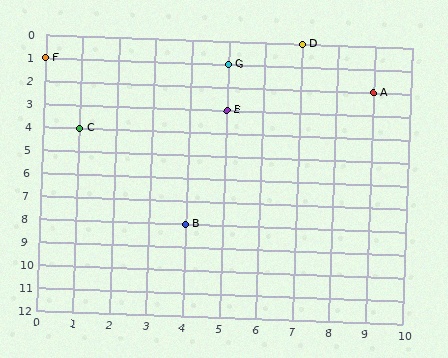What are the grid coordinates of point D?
Point D is at grid coordinates (7, 0).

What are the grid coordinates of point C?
Point C is at grid coordinates (1, 4).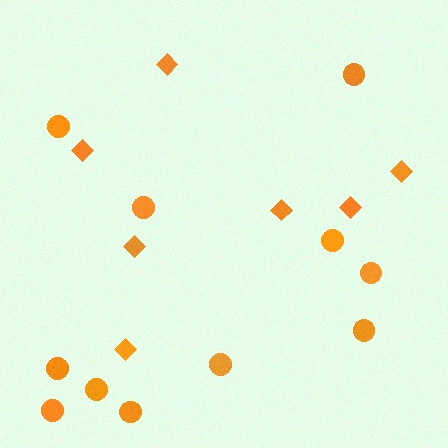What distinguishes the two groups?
There are 2 groups: one group of diamonds (7) and one group of circles (11).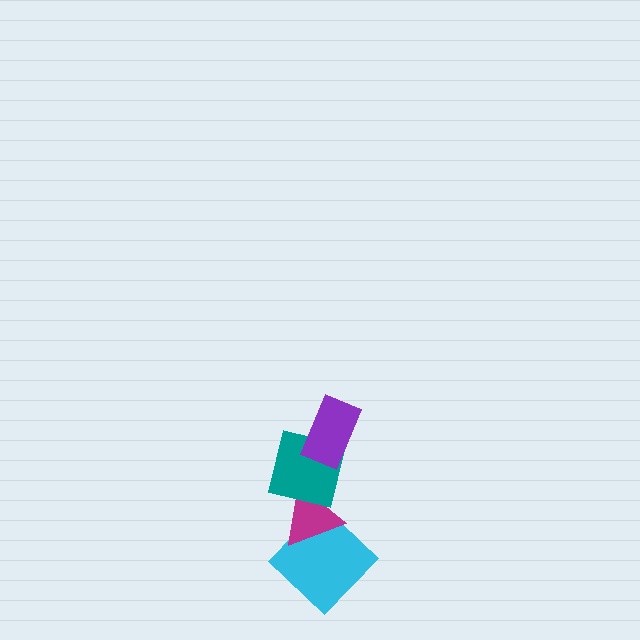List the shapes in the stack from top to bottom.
From top to bottom: the purple rectangle, the teal square, the magenta triangle, the cyan diamond.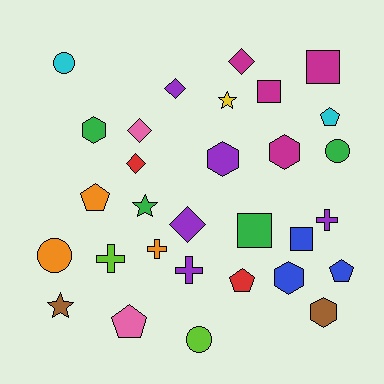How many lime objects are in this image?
There are 2 lime objects.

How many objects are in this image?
There are 30 objects.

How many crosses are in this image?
There are 4 crosses.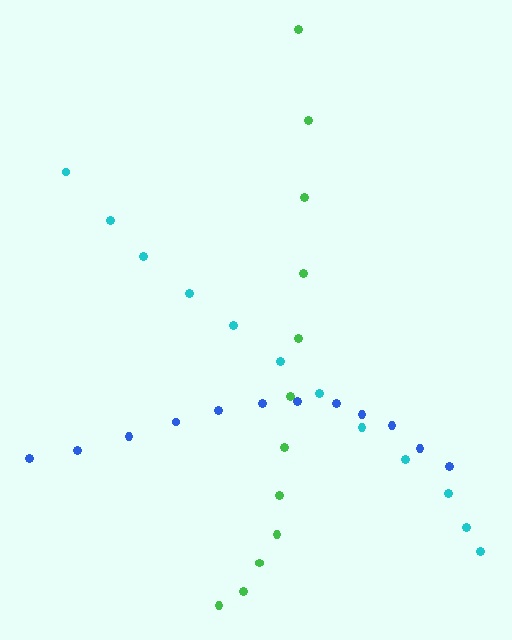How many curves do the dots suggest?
There are 3 distinct paths.